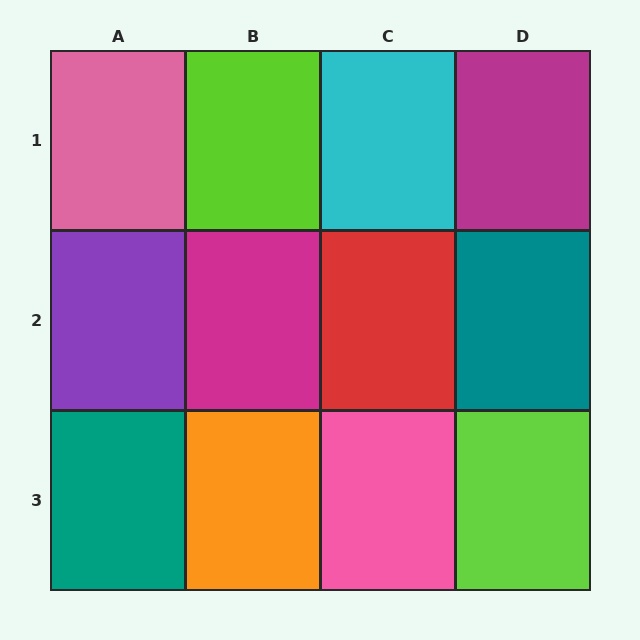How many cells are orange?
1 cell is orange.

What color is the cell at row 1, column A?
Pink.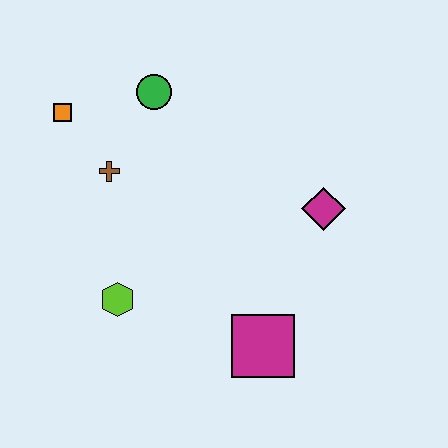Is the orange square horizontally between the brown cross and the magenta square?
No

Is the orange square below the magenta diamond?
No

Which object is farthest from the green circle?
The magenta square is farthest from the green circle.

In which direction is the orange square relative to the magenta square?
The orange square is above the magenta square.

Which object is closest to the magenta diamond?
The magenta square is closest to the magenta diamond.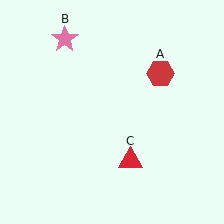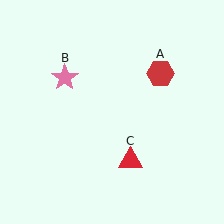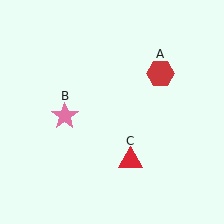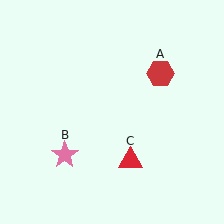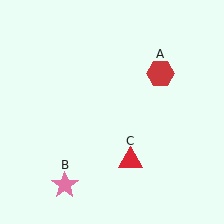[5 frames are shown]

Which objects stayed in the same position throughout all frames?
Red hexagon (object A) and red triangle (object C) remained stationary.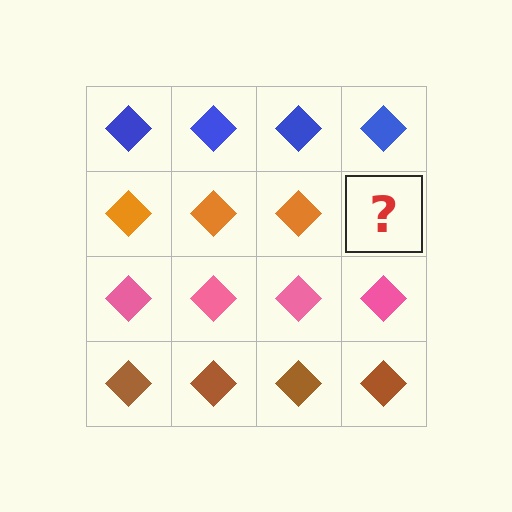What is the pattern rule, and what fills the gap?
The rule is that each row has a consistent color. The gap should be filled with an orange diamond.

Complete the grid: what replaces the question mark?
The question mark should be replaced with an orange diamond.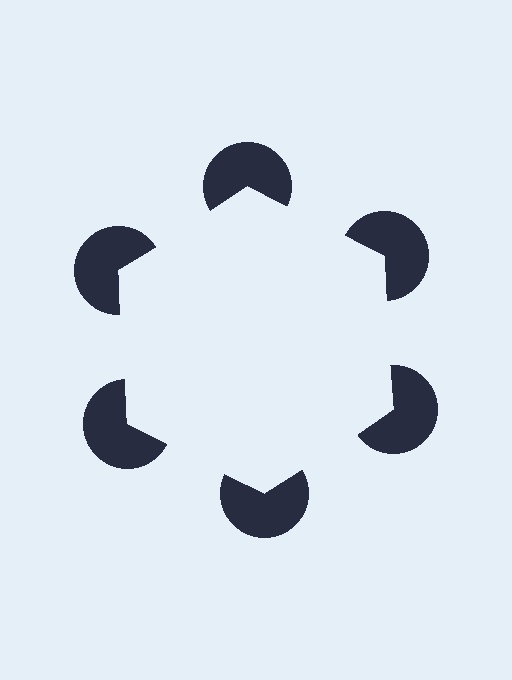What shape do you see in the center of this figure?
An illusory hexagon — its edges are inferred from the aligned wedge cuts in the pac-man discs, not physically drawn.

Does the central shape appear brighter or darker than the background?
It typically appears slightly brighter than the background, even though no actual brightness change is drawn.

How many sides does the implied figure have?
6 sides.